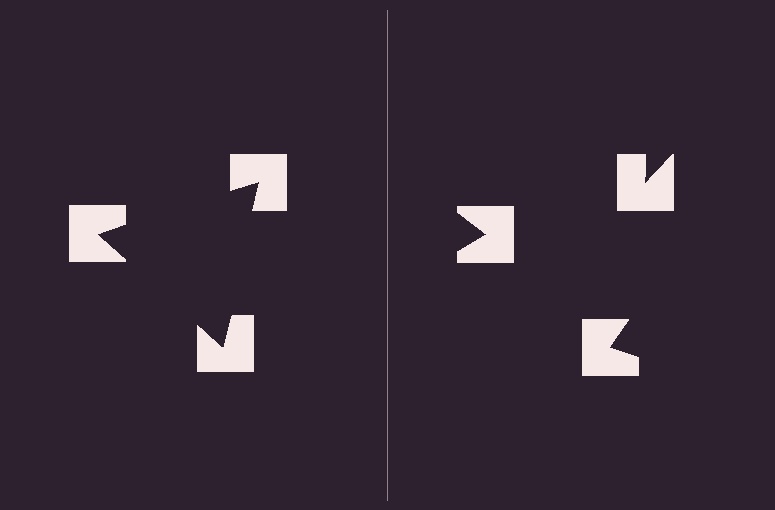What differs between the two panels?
The notched squares are positioned identically on both sides; only the wedge orientations differ. On the left they align to a triangle; on the right they are misaligned.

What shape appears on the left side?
An illusory triangle.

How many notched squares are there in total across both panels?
6 — 3 on each side.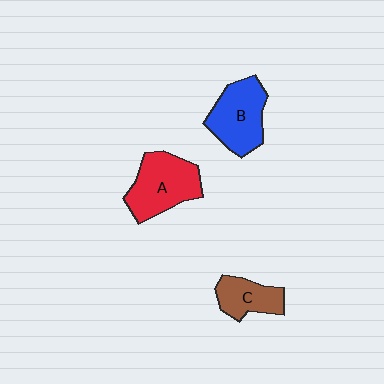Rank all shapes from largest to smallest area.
From largest to smallest: A (red), B (blue), C (brown).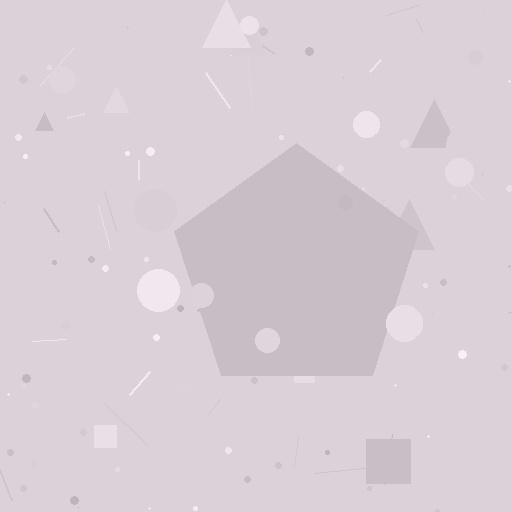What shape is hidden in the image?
A pentagon is hidden in the image.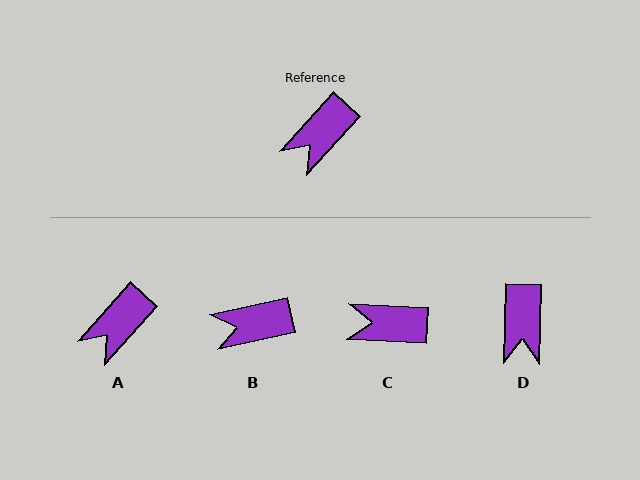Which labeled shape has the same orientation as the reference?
A.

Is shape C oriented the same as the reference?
No, it is off by about 50 degrees.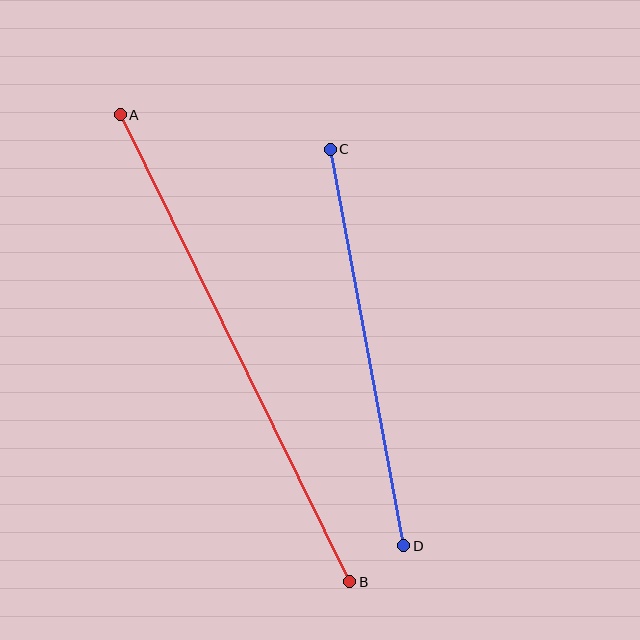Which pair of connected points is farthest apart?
Points A and B are farthest apart.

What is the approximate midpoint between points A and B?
The midpoint is at approximately (235, 348) pixels.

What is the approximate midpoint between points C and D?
The midpoint is at approximately (367, 348) pixels.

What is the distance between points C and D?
The distance is approximately 403 pixels.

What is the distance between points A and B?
The distance is approximately 520 pixels.